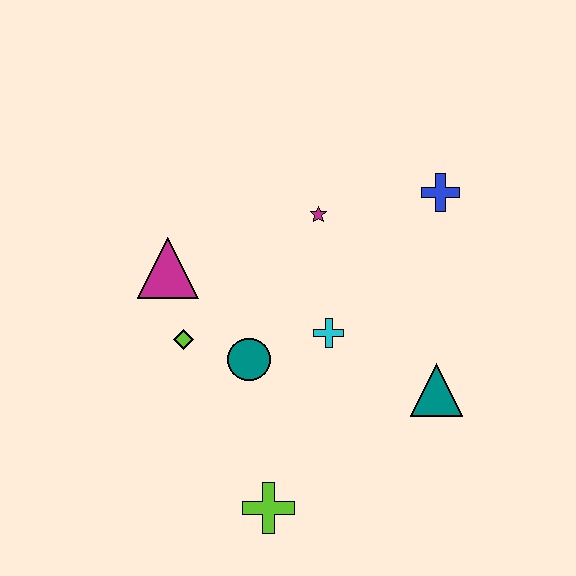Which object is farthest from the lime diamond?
The blue cross is farthest from the lime diamond.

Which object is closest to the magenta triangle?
The lime diamond is closest to the magenta triangle.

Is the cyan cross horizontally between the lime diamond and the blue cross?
Yes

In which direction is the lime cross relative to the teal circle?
The lime cross is below the teal circle.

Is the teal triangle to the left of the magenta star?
No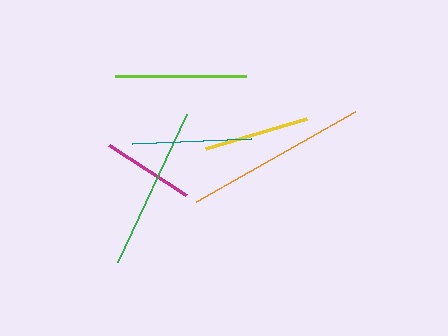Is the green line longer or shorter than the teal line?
The green line is longer than the teal line.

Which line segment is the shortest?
The magenta line is the shortest at approximately 92 pixels.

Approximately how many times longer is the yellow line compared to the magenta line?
The yellow line is approximately 1.1 times the length of the magenta line.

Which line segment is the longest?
The orange line is the longest at approximately 183 pixels.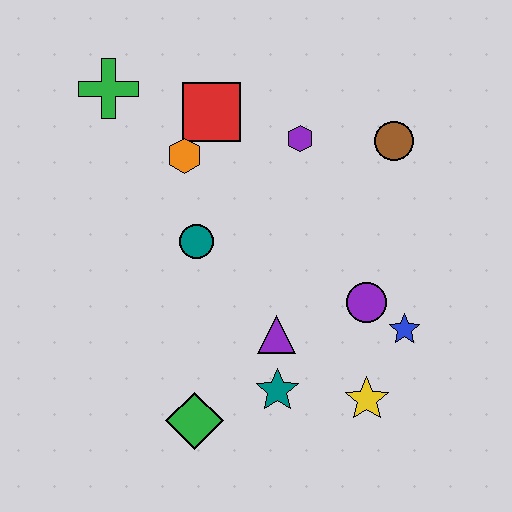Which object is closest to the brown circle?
The purple hexagon is closest to the brown circle.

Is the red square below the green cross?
Yes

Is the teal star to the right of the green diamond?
Yes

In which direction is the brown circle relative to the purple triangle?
The brown circle is above the purple triangle.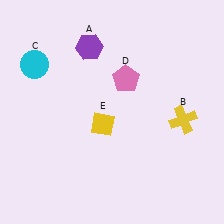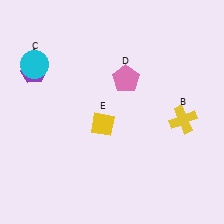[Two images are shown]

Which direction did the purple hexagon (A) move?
The purple hexagon (A) moved left.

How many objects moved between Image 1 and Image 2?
1 object moved between the two images.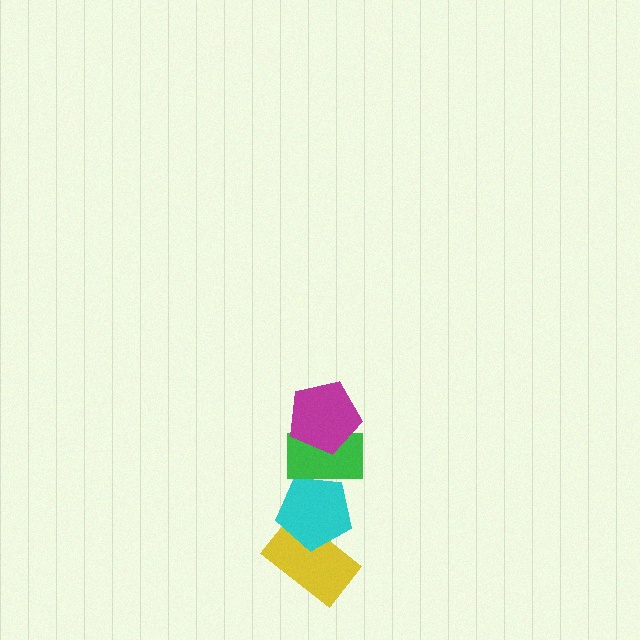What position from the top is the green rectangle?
The green rectangle is 2nd from the top.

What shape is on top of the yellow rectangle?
The cyan pentagon is on top of the yellow rectangle.